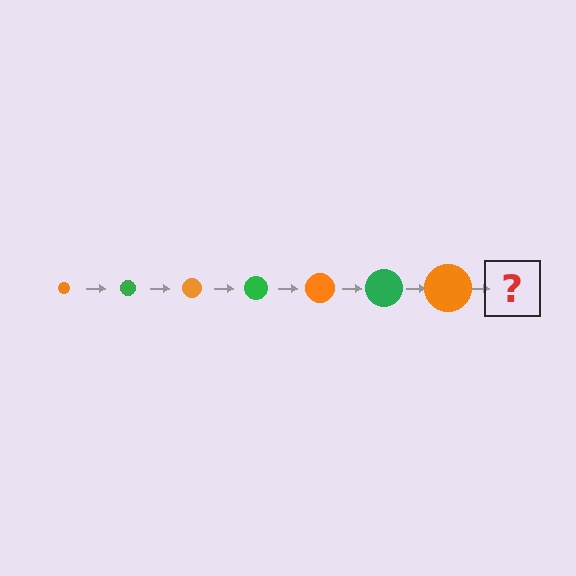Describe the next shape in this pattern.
It should be a green circle, larger than the previous one.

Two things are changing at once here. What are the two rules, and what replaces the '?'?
The two rules are that the circle grows larger each step and the color cycles through orange and green. The '?' should be a green circle, larger than the previous one.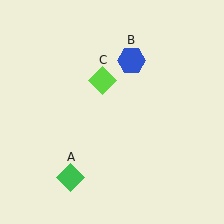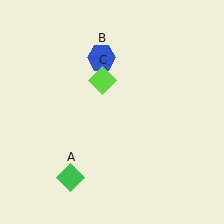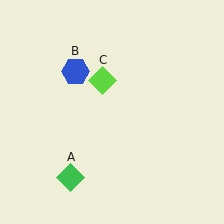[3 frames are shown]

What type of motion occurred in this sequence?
The blue hexagon (object B) rotated counterclockwise around the center of the scene.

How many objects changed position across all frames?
1 object changed position: blue hexagon (object B).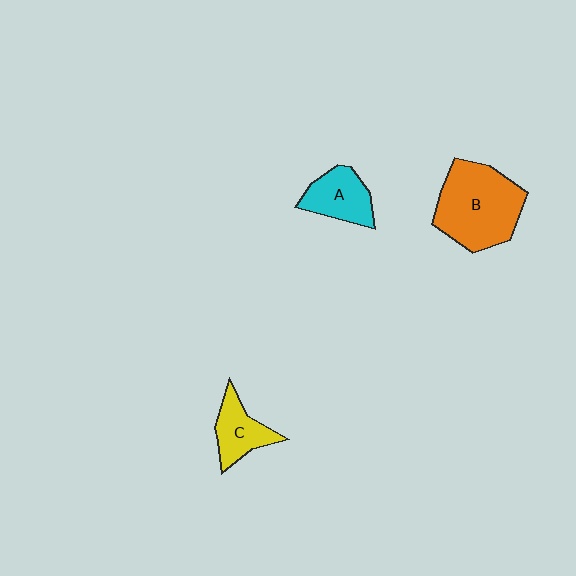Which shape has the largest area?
Shape B (orange).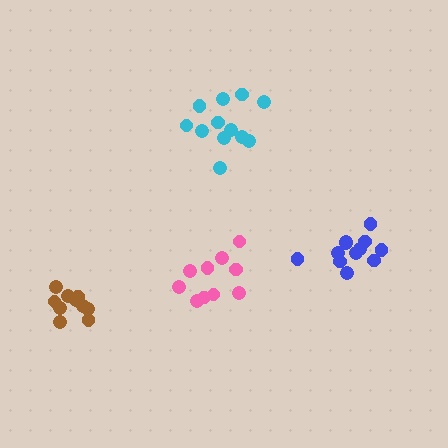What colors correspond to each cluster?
The clusters are colored: pink, brown, cyan, blue.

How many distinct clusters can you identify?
There are 4 distinct clusters.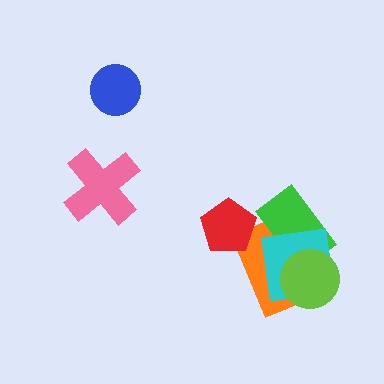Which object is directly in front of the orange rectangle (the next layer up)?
The green rectangle is directly in front of the orange rectangle.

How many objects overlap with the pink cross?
0 objects overlap with the pink cross.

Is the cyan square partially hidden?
Yes, it is partially covered by another shape.